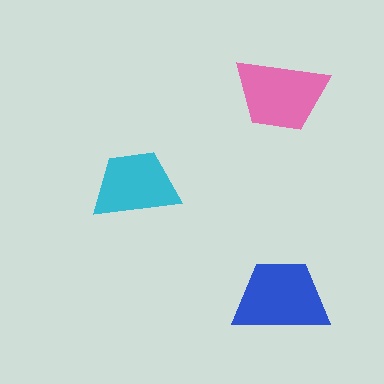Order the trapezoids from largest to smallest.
the blue one, the pink one, the cyan one.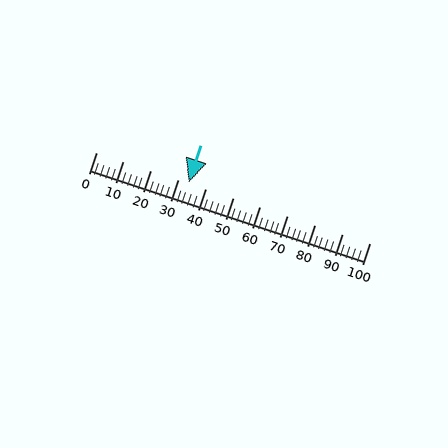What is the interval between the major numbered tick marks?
The major tick marks are spaced 10 units apart.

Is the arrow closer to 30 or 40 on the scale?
The arrow is closer to 30.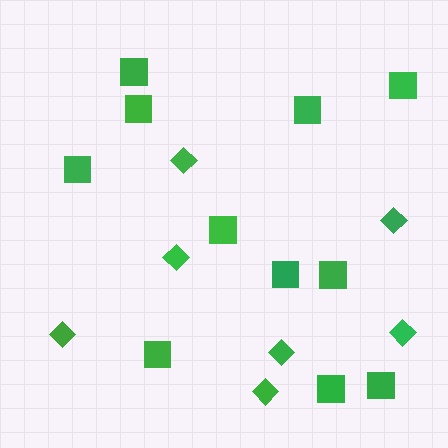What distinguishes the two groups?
There are 2 groups: one group of squares (11) and one group of diamonds (7).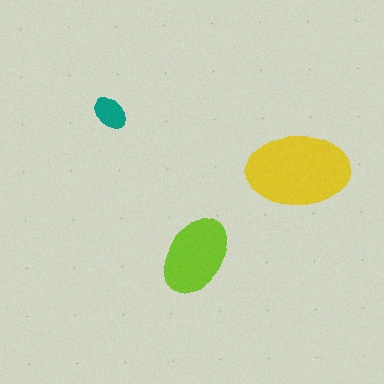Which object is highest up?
The teal ellipse is topmost.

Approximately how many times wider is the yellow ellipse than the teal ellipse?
About 3 times wider.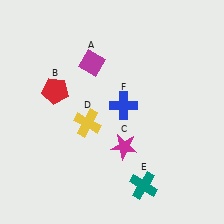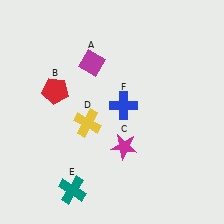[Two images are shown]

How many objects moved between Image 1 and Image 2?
1 object moved between the two images.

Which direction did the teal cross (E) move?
The teal cross (E) moved left.